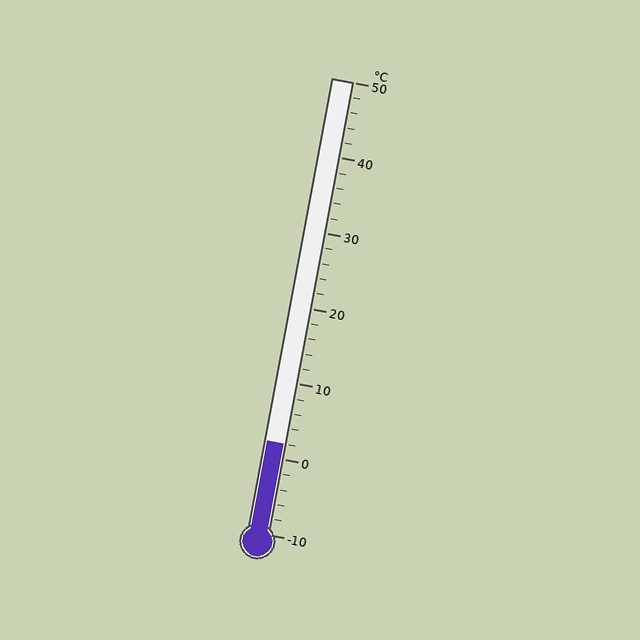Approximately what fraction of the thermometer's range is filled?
The thermometer is filled to approximately 20% of its range.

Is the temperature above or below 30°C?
The temperature is below 30°C.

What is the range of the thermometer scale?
The thermometer scale ranges from -10°C to 50°C.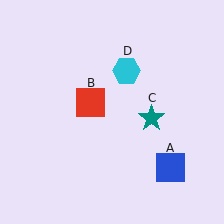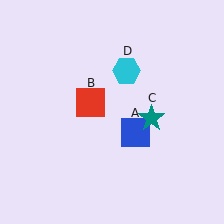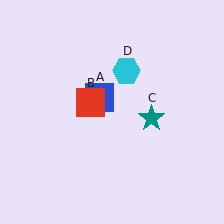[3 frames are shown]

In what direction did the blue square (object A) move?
The blue square (object A) moved up and to the left.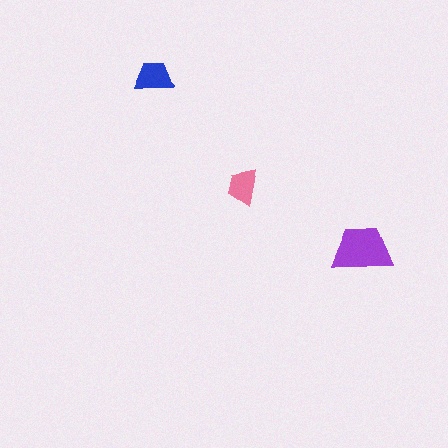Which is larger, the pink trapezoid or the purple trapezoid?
The purple one.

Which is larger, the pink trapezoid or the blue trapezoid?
The blue one.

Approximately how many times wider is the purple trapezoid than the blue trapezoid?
About 1.5 times wider.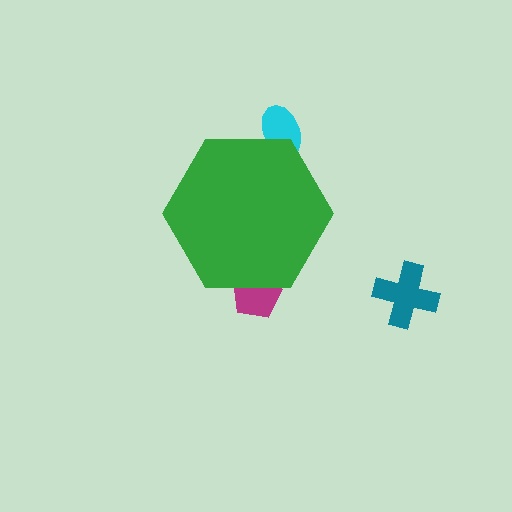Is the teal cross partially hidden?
No, the teal cross is fully visible.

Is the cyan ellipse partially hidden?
Yes, the cyan ellipse is partially hidden behind the green hexagon.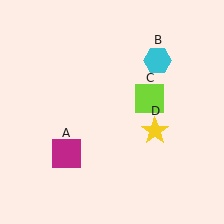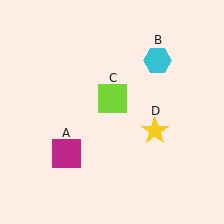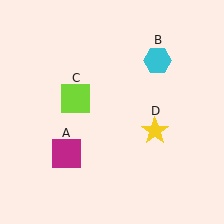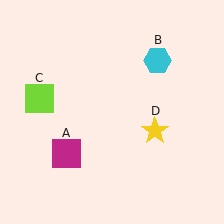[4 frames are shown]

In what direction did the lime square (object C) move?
The lime square (object C) moved left.